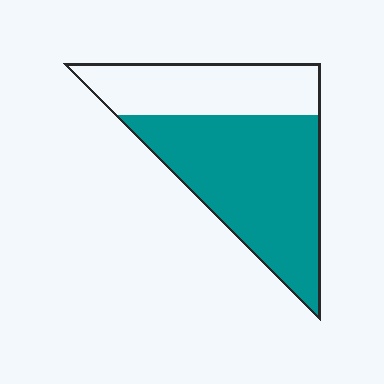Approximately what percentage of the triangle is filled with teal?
Approximately 65%.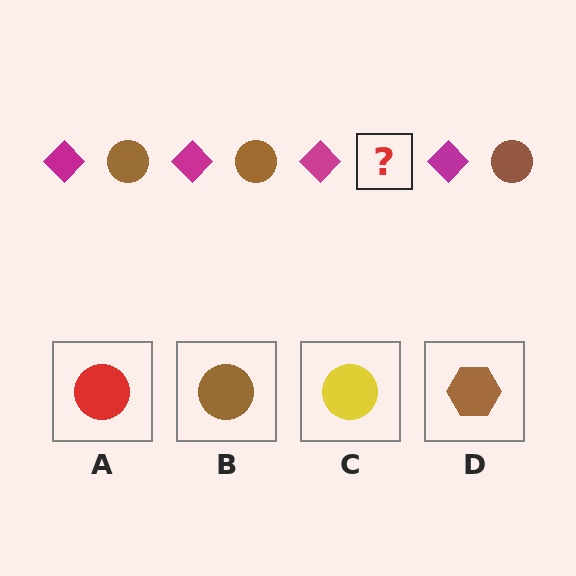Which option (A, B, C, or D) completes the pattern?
B.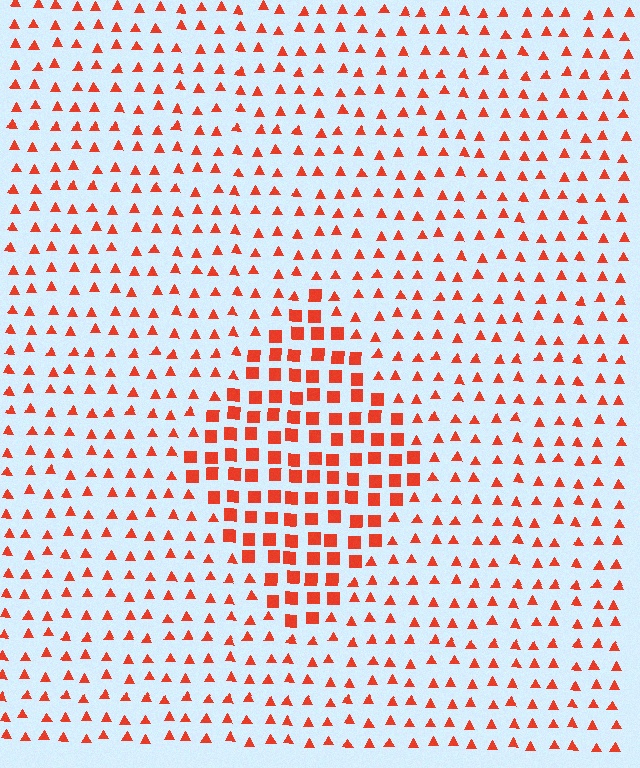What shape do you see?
I see a diamond.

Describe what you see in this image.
The image is filled with small red elements arranged in a uniform grid. A diamond-shaped region contains squares, while the surrounding area contains triangles. The boundary is defined purely by the change in element shape.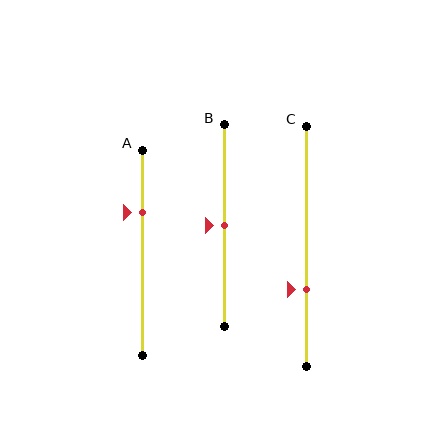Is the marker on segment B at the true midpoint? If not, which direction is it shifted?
Yes, the marker on segment B is at the true midpoint.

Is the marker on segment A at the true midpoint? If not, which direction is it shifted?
No, the marker on segment A is shifted upward by about 20% of the segment length.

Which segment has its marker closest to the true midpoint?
Segment B has its marker closest to the true midpoint.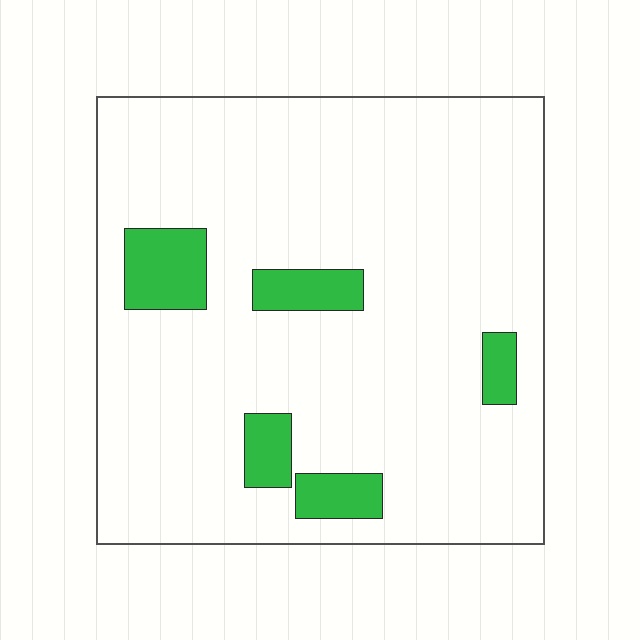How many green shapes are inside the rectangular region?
5.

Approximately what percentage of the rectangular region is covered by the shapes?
Approximately 10%.